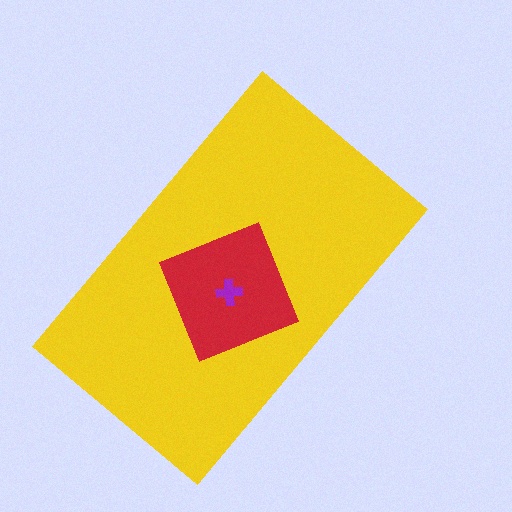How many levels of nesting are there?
3.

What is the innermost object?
The purple cross.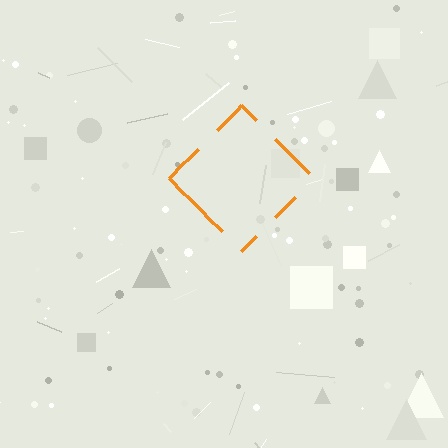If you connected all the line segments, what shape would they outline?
They would outline a diamond.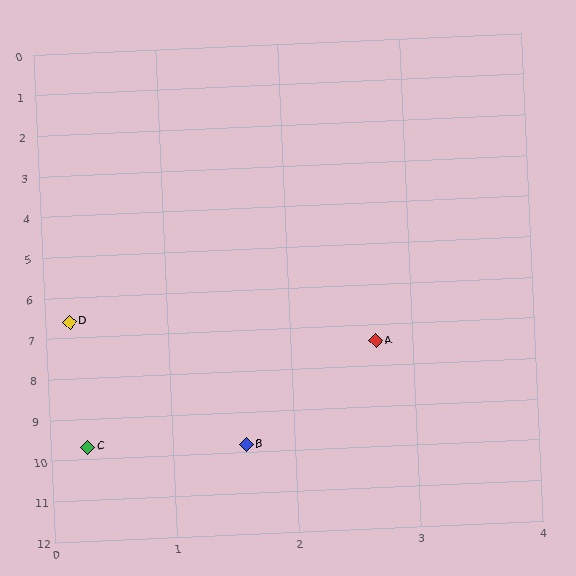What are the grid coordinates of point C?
Point C is at approximately (0.3, 9.7).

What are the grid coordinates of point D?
Point D is at approximately (0.2, 6.6).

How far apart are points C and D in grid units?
Points C and D are about 3.1 grid units apart.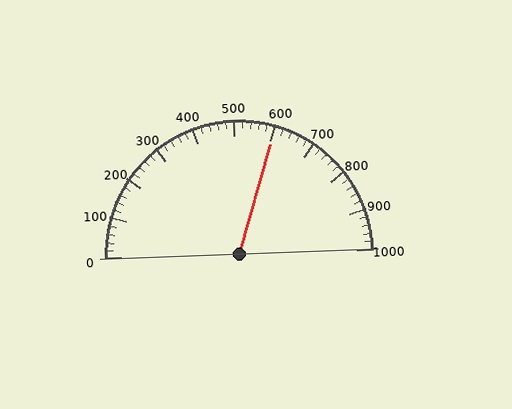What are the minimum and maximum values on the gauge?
The gauge ranges from 0 to 1000.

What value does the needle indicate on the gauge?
The needle indicates approximately 600.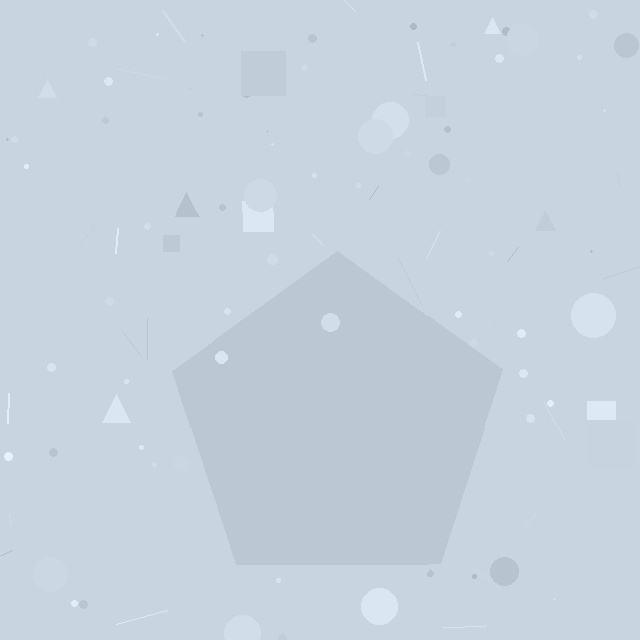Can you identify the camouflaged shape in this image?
The camouflaged shape is a pentagon.